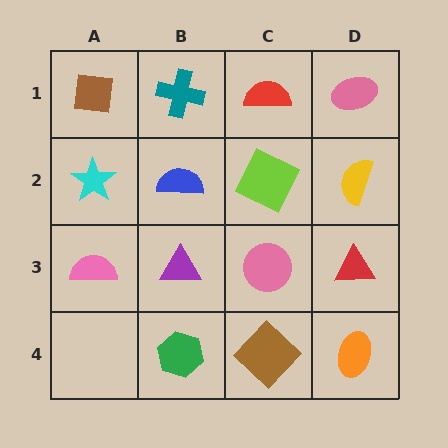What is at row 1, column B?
A teal cross.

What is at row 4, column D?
An orange ellipse.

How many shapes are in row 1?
4 shapes.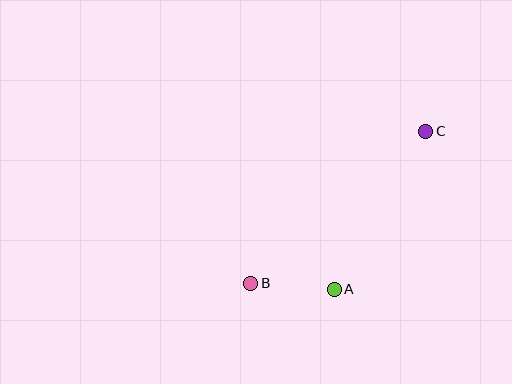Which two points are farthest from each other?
Points B and C are farthest from each other.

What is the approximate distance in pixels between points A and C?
The distance between A and C is approximately 183 pixels.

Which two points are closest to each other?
Points A and B are closest to each other.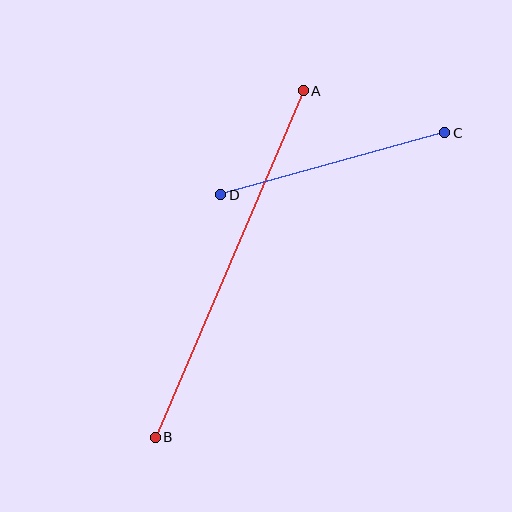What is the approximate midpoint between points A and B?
The midpoint is at approximately (229, 264) pixels.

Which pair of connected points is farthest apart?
Points A and B are farthest apart.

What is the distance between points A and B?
The distance is approximately 377 pixels.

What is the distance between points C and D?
The distance is approximately 232 pixels.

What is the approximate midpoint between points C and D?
The midpoint is at approximately (333, 164) pixels.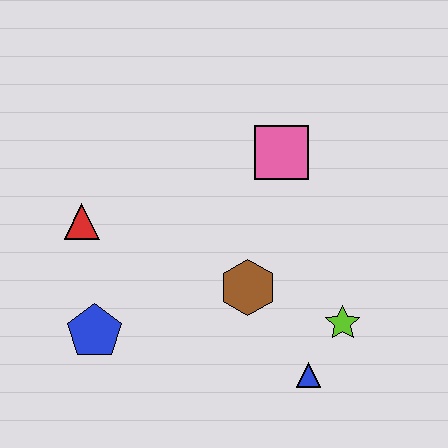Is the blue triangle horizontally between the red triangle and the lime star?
Yes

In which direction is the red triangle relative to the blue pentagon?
The red triangle is above the blue pentagon.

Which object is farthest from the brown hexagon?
The red triangle is farthest from the brown hexagon.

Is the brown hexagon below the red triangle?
Yes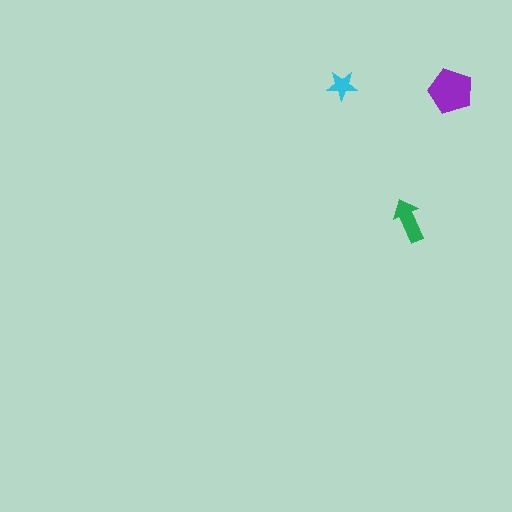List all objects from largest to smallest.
The purple pentagon, the green arrow, the cyan star.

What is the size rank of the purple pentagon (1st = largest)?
1st.